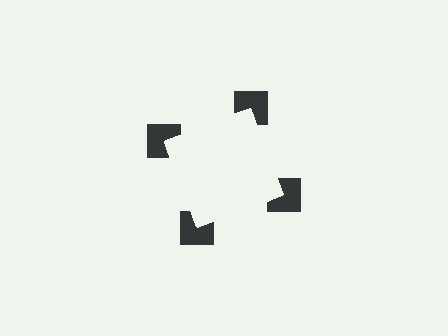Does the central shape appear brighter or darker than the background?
It typically appears slightly brighter than the background, even though no actual brightness change is drawn.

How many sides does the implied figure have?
4 sides.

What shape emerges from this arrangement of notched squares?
An illusory square — its edges are inferred from the aligned wedge cuts in the notched squares, not physically drawn.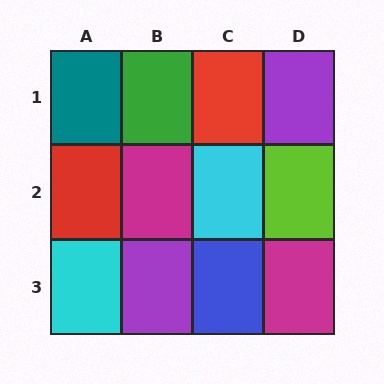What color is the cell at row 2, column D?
Lime.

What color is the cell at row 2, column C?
Cyan.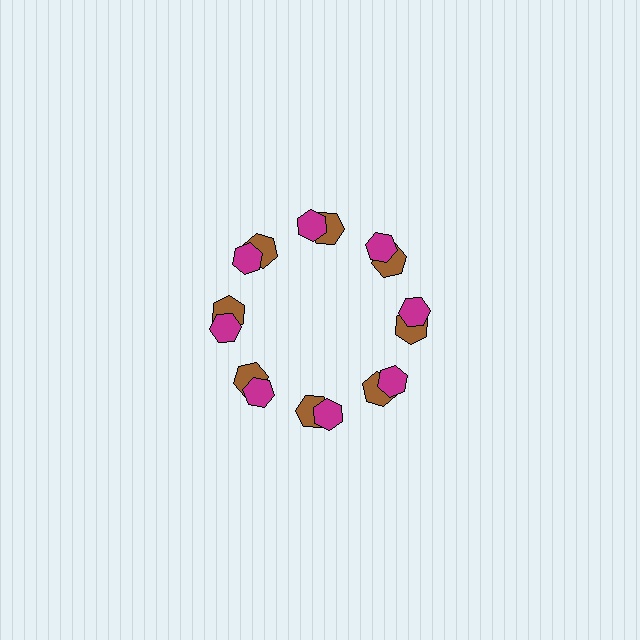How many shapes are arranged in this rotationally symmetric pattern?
There are 16 shapes, arranged in 8 groups of 2.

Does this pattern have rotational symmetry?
Yes, this pattern has 8-fold rotational symmetry. It looks the same after rotating 45 degrees around the center.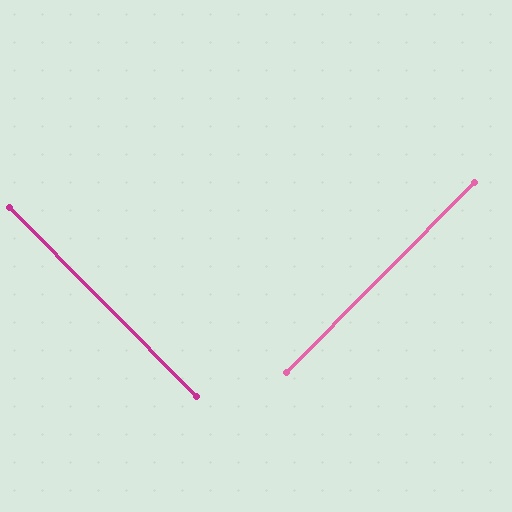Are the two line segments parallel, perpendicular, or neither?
Perpendicular — they meet at approximately 89°.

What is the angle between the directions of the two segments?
Approximately 89 degrees.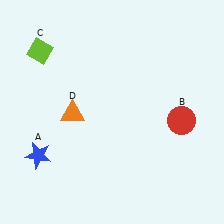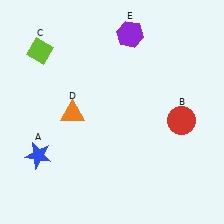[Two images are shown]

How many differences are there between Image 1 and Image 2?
There is 1 difference between the two images.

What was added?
A purple hexagon (E) was added in Image 2.